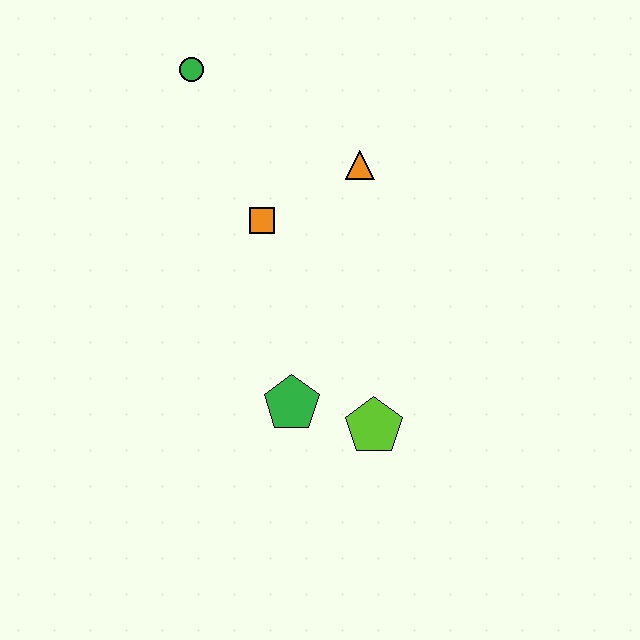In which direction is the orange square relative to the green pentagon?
The orange square is above the green pentagon.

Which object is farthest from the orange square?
The lime pentagon is farthest from the orange square.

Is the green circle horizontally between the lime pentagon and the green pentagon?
No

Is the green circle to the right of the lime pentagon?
No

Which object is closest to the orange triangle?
The orange square is closest to the orange triangle.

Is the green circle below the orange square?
No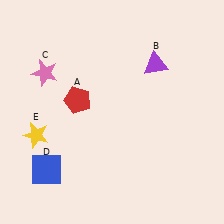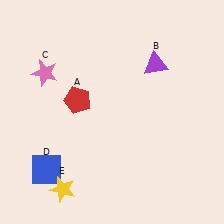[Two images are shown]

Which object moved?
The yellow star (E) moved down.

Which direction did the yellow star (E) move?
The yellow star (E) moved down.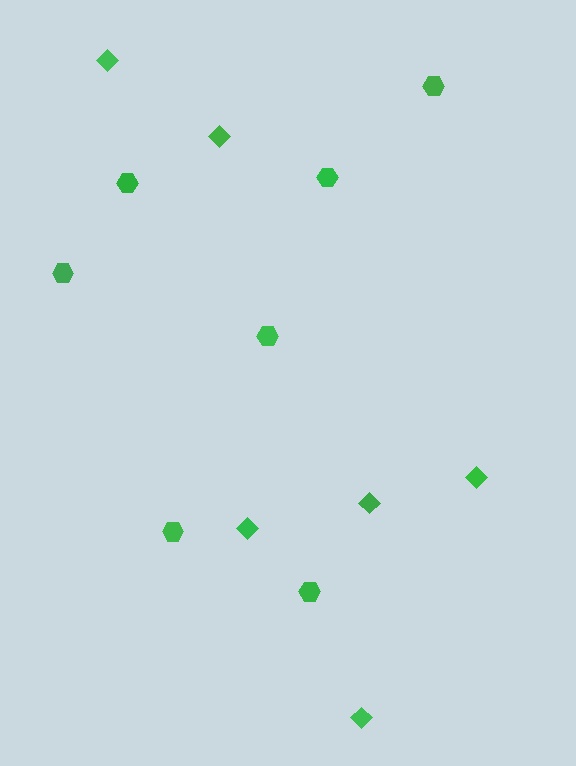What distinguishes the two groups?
There are 2 groups: one group of hexagons (7) and one group of diamonds (6).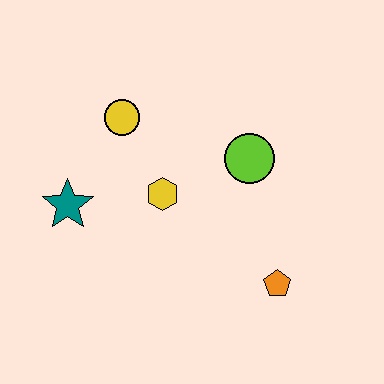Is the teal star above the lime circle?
No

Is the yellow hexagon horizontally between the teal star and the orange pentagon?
Yes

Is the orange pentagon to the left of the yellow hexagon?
No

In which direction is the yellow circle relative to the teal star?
The yellow circle is above the teal star.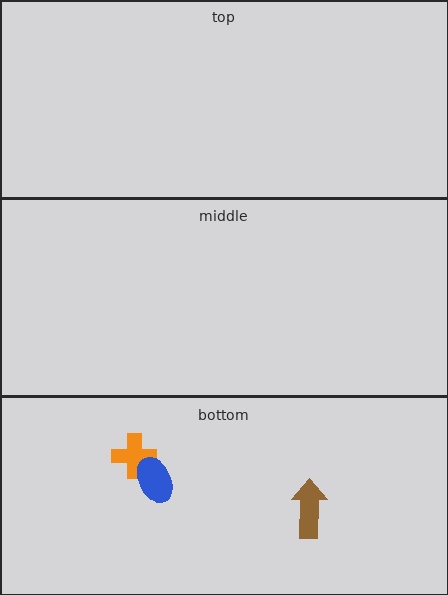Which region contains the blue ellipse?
The bottom region.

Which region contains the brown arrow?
The bottom region.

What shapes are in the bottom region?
The orange cross, the blue ellipse, the brown arrow.